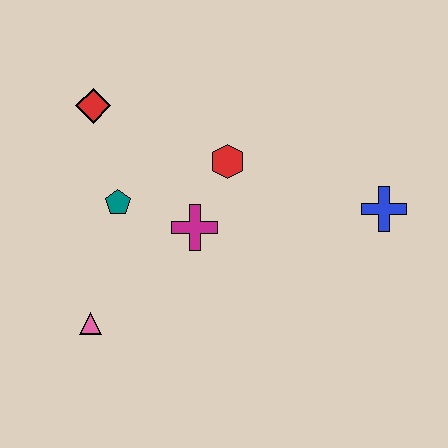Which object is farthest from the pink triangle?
The blue cross is farthest from the pink triangle.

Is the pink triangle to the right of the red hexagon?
No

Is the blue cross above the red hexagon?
No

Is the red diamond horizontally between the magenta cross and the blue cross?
No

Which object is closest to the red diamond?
The teal pentagon is closest to the red diamond.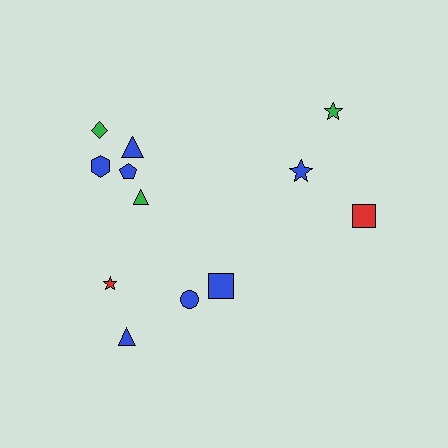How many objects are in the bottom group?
There are 4 objects.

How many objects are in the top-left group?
There are 5 objects.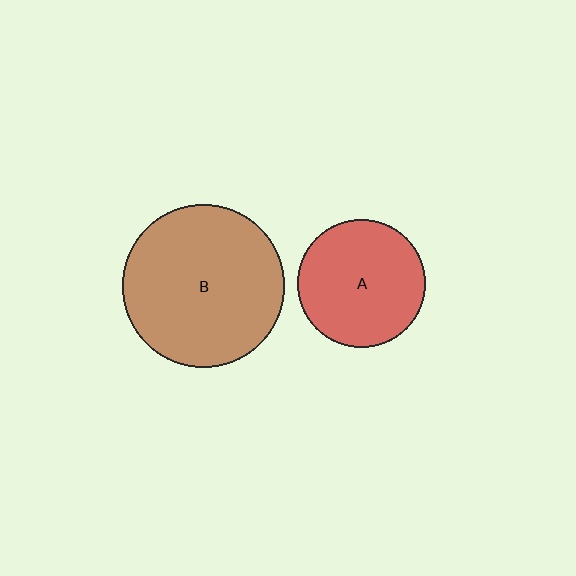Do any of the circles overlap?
No, none of the circles overlap.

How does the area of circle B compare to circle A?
Approximately 1.6 times.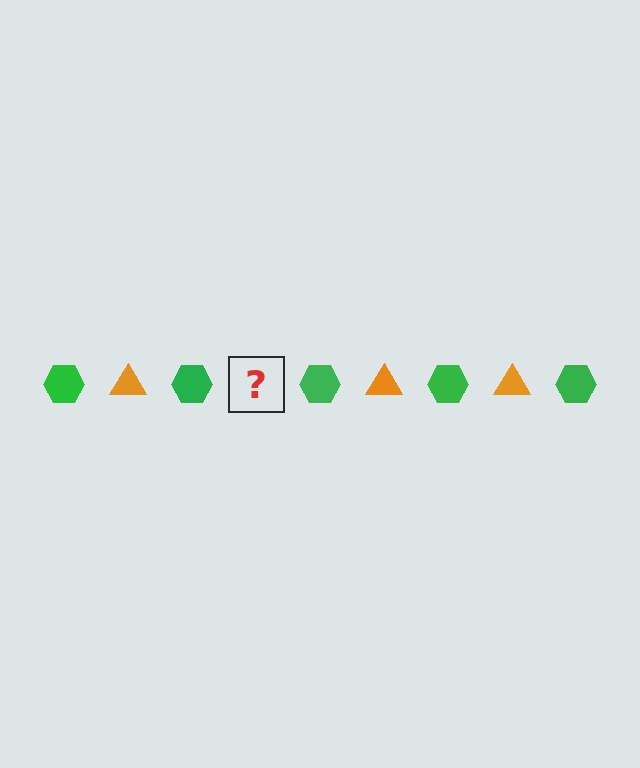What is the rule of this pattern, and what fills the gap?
The rule is that the pattern alternates between green hexagon and orange triangle. The gap should be filled with an orange triangle.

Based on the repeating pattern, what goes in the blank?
The blank should be an orange triangle.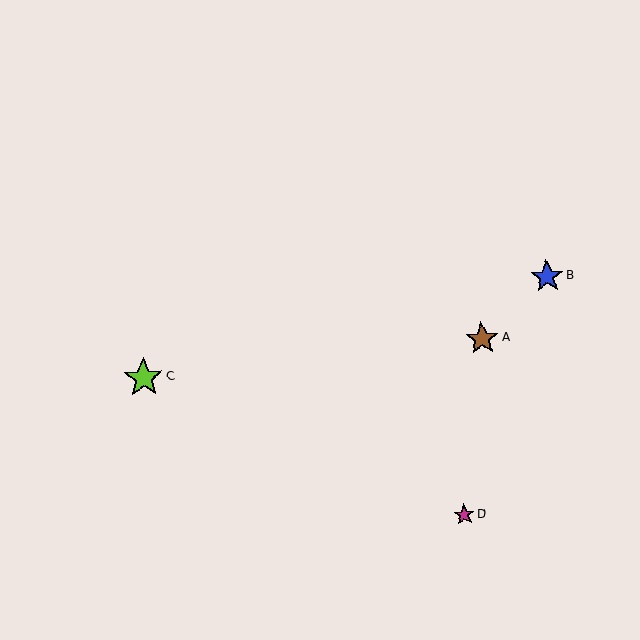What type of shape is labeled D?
Shape D is a magenta star.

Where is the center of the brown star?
The center of the brown star is at (482, 339).